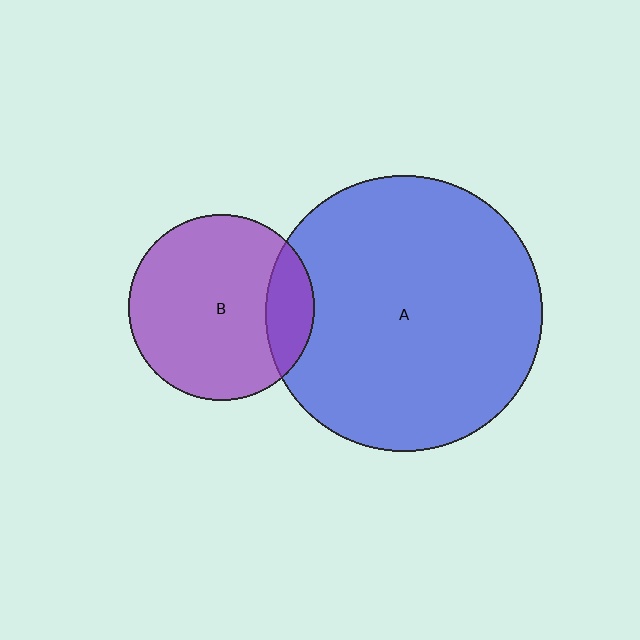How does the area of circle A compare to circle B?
Approximately 2.2 times.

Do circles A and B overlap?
Yes.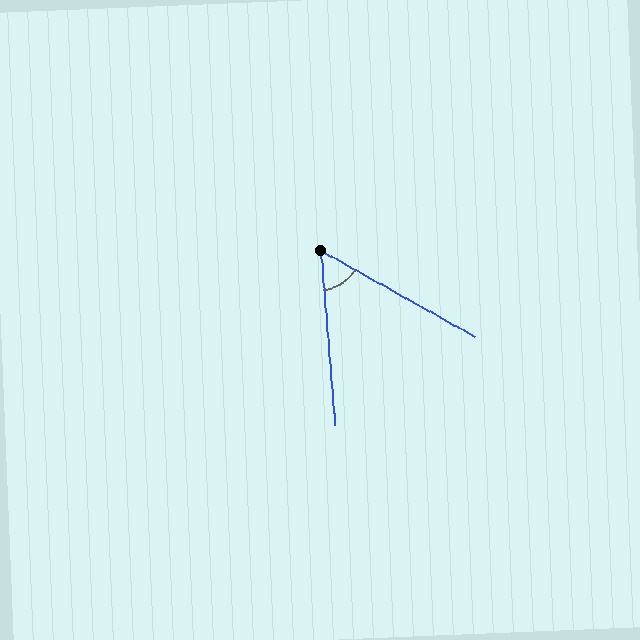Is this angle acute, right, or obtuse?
It is acute.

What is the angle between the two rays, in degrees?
Approximately 56 degrees.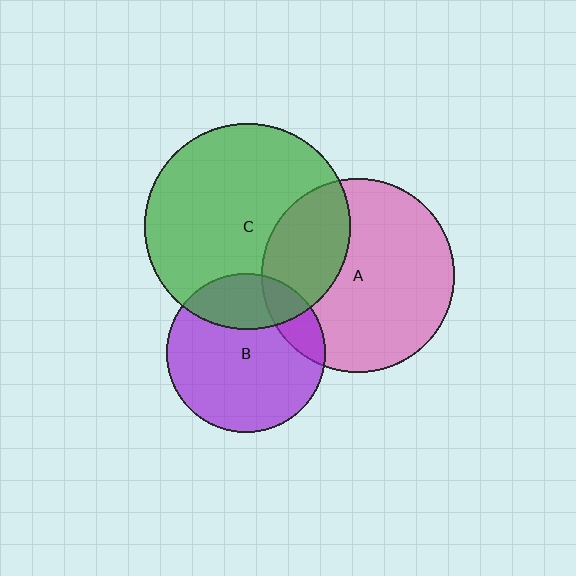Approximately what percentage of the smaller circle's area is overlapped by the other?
Approximately 15%.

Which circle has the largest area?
Circle C (green).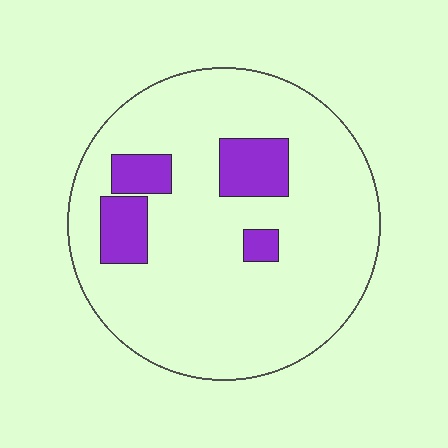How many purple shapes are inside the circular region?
4.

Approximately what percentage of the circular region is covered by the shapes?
Approximately 15%.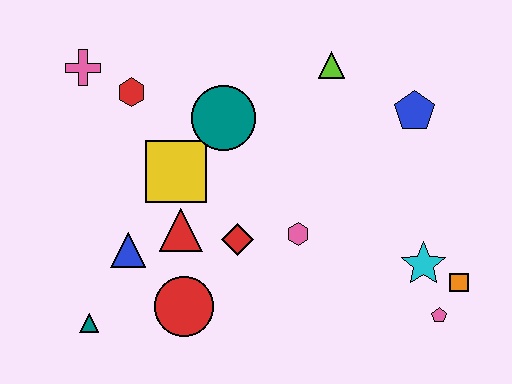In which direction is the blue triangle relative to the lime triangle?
The blue triangle is to the left of the lime triangle.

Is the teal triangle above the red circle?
No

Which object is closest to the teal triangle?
The blue triangle is closest to the teal triangle.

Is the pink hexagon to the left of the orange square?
Yes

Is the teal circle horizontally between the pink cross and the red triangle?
No